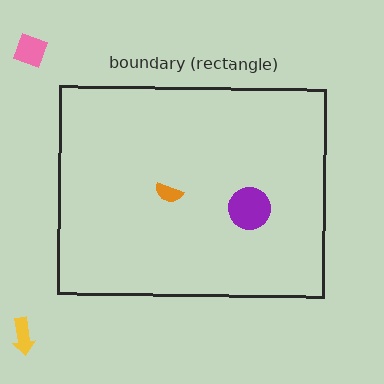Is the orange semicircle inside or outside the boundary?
Inside.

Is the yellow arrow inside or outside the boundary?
Outside.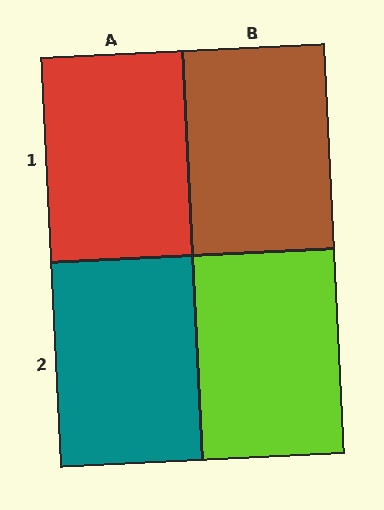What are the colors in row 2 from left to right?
Teal, lime.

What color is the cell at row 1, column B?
Brown.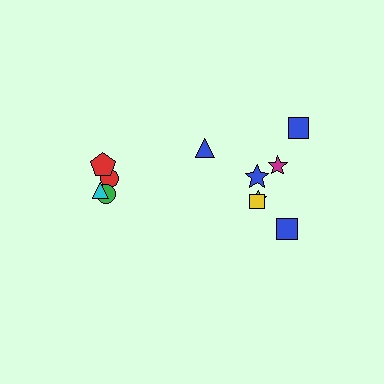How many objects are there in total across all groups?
There are 11 objects.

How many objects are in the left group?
There are 4 objects.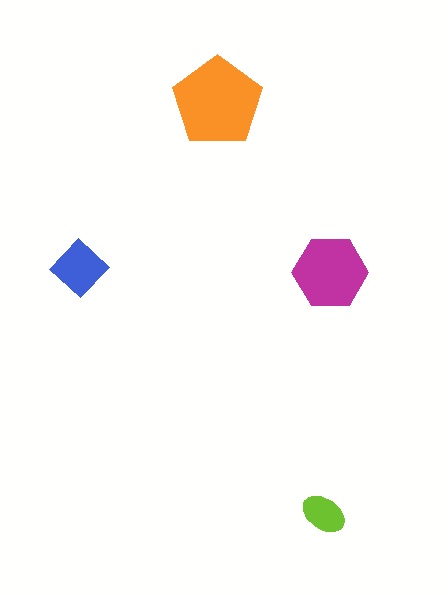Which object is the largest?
The orange pentagon.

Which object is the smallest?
The lime ellipse.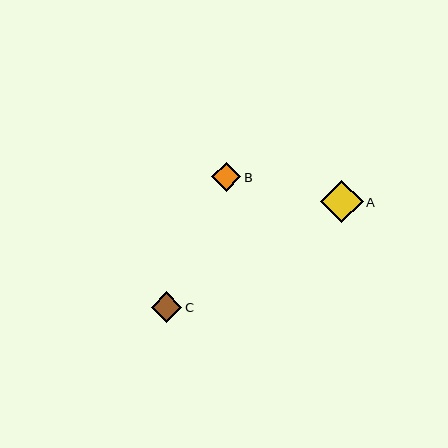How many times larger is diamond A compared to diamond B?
Diamond A is approximately 1.5 times the size of diamond B.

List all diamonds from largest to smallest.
From largest to smallest: A, C, B.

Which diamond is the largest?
Diamond A is the largest with a size of approximately 43 pixels.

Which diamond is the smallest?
Diamond B is the smallest with a size of approximately 29 pixels.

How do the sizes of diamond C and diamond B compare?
Diamond C and diamond B are approximately the same size.